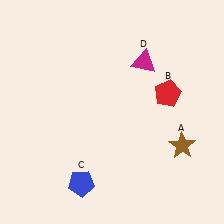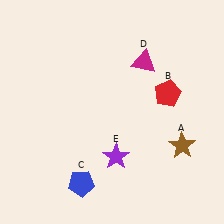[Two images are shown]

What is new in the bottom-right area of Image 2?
A purple star (E) was added in the bottom-right area of Image 2.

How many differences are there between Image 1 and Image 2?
There is 1 difference between the two images.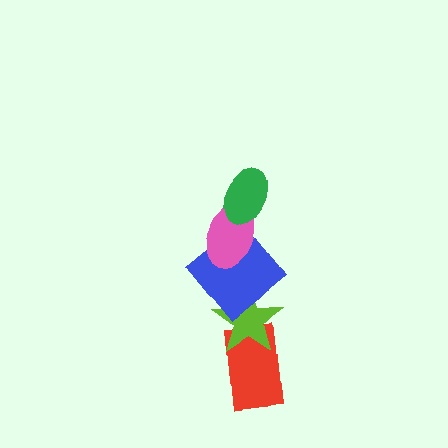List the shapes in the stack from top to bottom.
From top to bottom: the green ellipse, the pink ellipse, the blue diamond, the lime star, the red rectangle.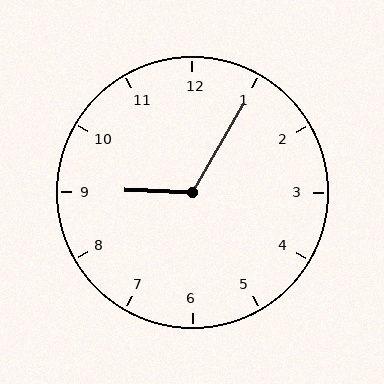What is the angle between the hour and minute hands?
Approximately 118 degrees.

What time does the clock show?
9:05.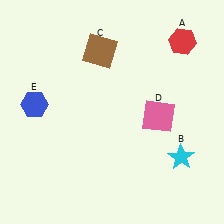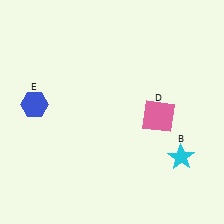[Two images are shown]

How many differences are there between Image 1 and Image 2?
There are 2 differences between the two images.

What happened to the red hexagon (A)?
The red hexagon (A) was removed in Image 2. It was in the top-right area of Image 1.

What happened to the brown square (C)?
The brown square (C) was removed in Image 2. It was in the top-left area of Image 1.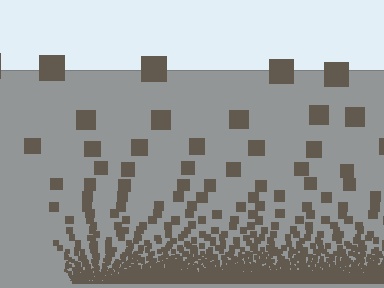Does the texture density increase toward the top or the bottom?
Density increases toward the bottom.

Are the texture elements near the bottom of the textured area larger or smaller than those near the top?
Smaller. The gradient is inverted — elements near the bottom are smaller and denser.